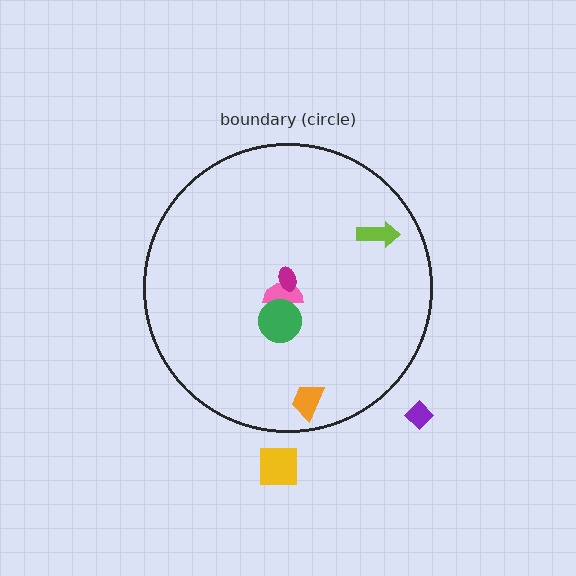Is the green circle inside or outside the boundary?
Inside.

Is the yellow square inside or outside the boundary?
Outside.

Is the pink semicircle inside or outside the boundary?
Inside.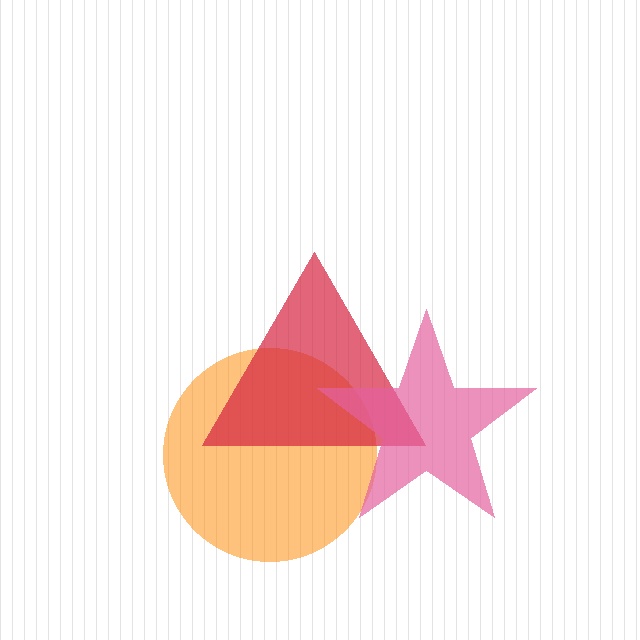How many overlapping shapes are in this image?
There are 3 overlapping shapes in the image.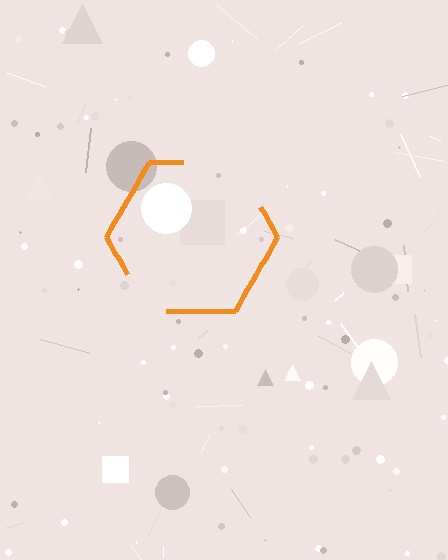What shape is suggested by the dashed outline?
The dashed outline suggests a hexagon.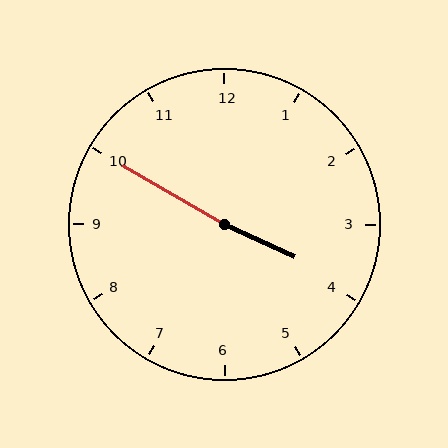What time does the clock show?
3:50.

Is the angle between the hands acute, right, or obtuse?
It is obtuse.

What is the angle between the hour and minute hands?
Approximately 175 degrees.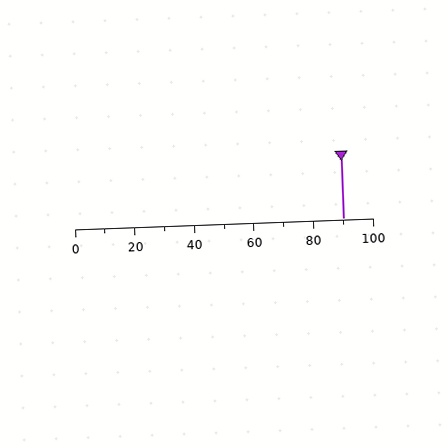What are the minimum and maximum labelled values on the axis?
The axis runs from 0 to 100.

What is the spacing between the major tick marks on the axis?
The major ticks are spaced 20 apart.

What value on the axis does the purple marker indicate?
The marker indicates approximately 90.